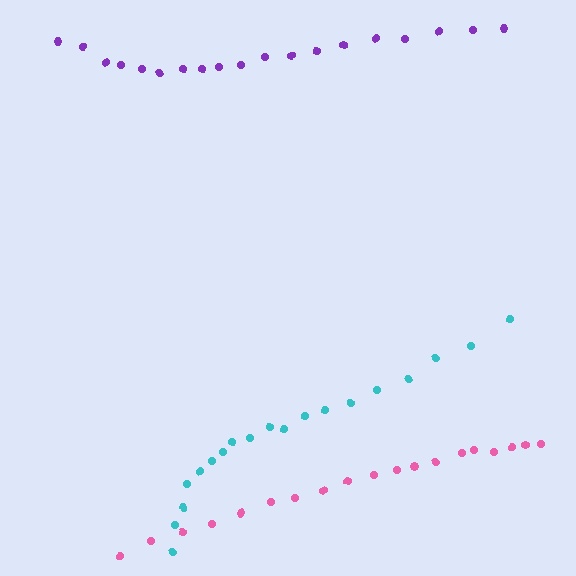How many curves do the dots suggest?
There are 3 distinct paths.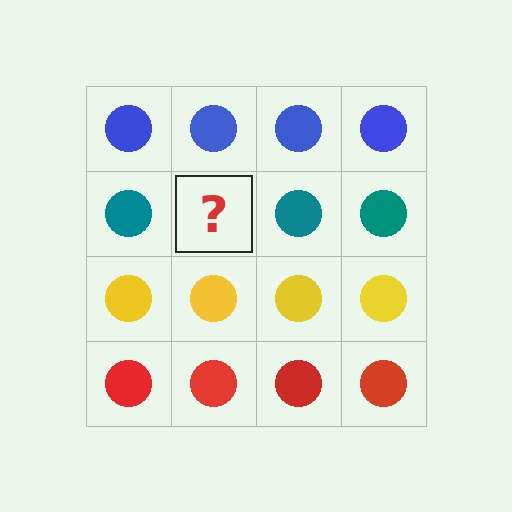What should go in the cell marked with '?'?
The missing cell should contain a teal circle.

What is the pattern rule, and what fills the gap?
The rule is that each row has a consistent color. The gap should be filled with a teal circle.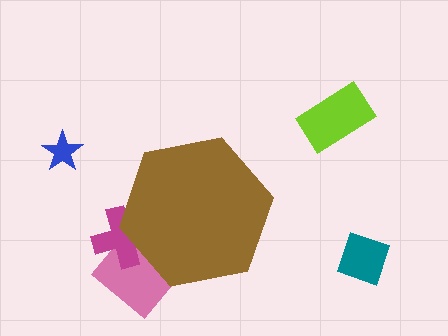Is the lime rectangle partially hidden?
No, the lime rectangle is fully visible.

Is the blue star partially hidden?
No, the blue star is fully visible.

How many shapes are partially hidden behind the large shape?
2 shapes are partially hidden.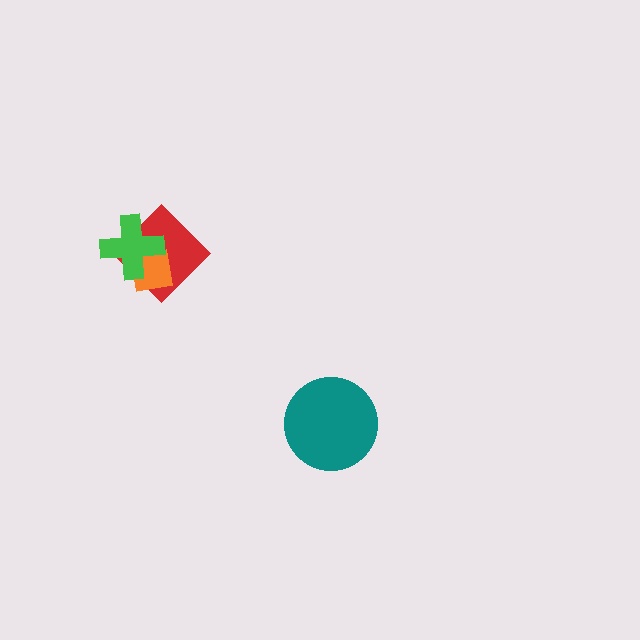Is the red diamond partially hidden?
Yes, it is partially covered by another shape.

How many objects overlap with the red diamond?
2 objects overlap with the red diamond.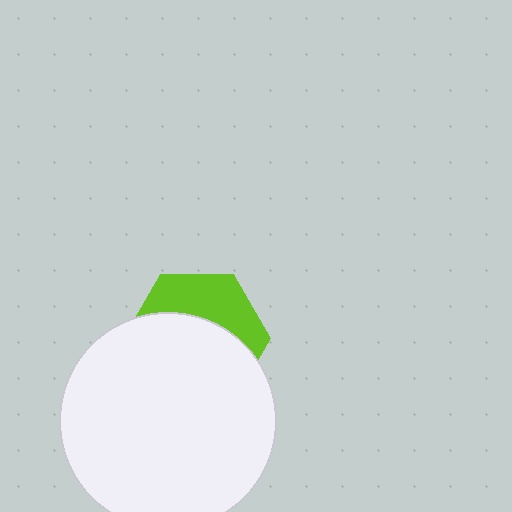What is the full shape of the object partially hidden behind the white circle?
The partially hidden object is a lime hexagon.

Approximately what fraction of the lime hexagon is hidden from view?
Roughly 63% of the lime hexagon is hidden behind the white circle.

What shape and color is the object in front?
The object in front is a white circle.